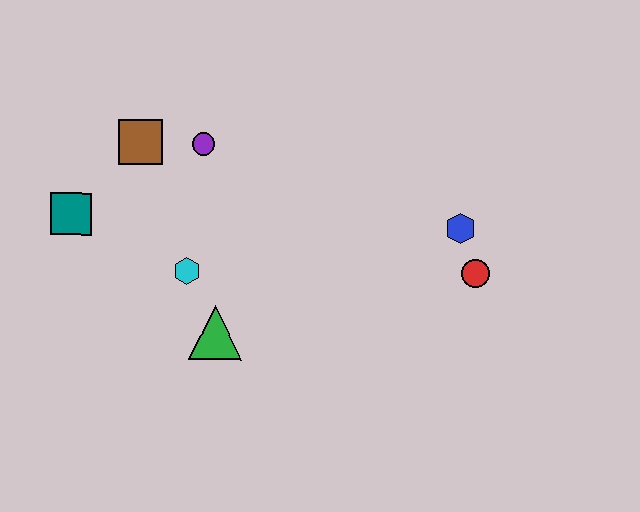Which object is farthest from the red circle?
The teal square is farthest from the red circle.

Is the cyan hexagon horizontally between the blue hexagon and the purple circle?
No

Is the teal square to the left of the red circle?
Yes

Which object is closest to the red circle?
The blue hexagon is closest to the red circle.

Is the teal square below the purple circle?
Yes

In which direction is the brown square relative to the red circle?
The brown square is to the left of the red circle.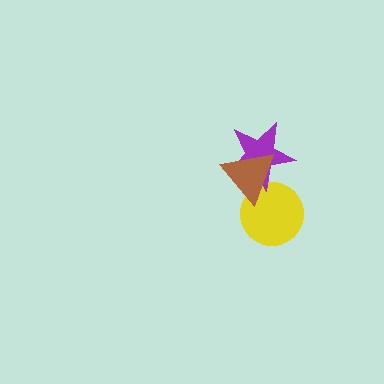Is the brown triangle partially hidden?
No, no other shape covers it.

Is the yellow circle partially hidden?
Yes, it is partially covered by another shape.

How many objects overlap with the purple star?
2 objects overlap with the purple star.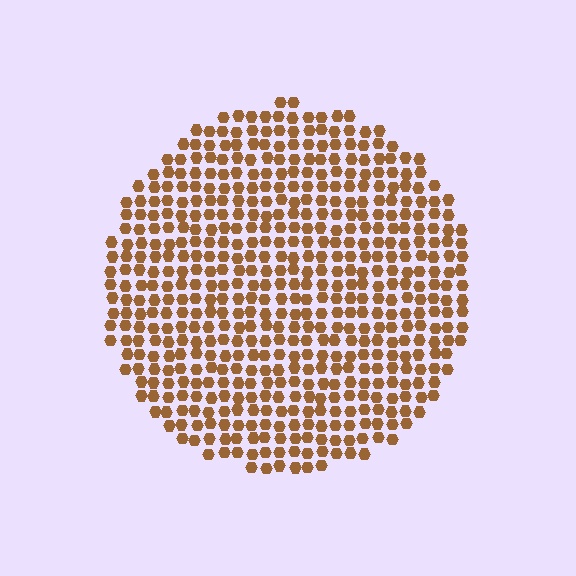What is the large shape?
The large shape is a circle.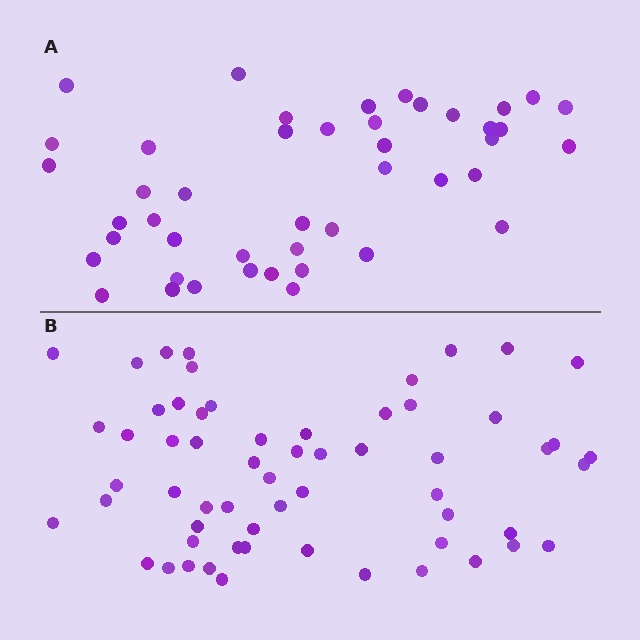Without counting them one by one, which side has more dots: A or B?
Region B (the bottom region) has more dots.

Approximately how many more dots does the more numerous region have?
Region B has approximately 15 more dots than region A.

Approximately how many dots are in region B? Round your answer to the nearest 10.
About 60 dots.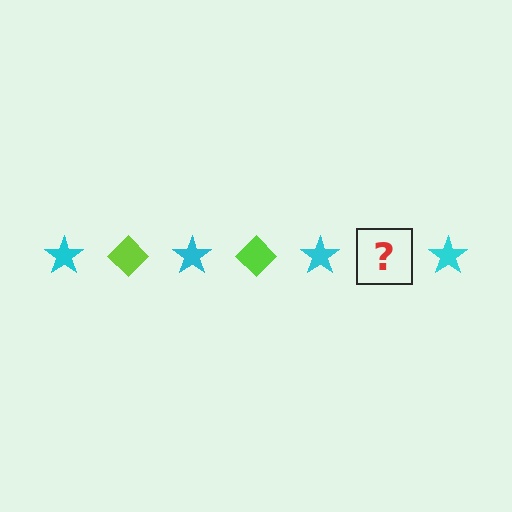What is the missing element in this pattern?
The missing element is a lime diamond.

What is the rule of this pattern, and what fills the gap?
The rule is that the pattern alternates between cyan star and lime diamond. The gap should be filled with a lime diamond.